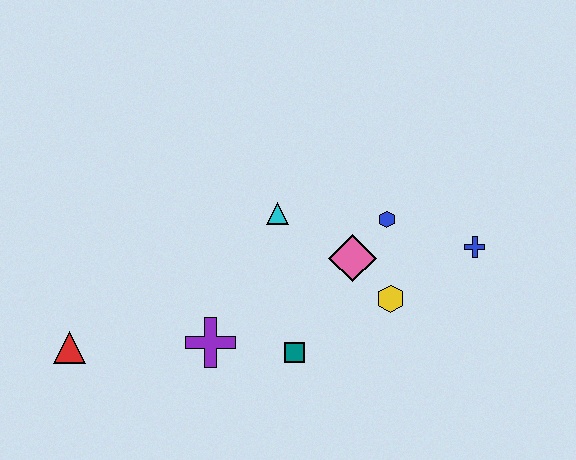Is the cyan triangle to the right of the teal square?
No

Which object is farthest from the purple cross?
The blue cross is farthest from the purple cross.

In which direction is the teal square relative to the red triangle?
The teal square is to the right of the red triangle.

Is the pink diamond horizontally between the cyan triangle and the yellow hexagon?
Yes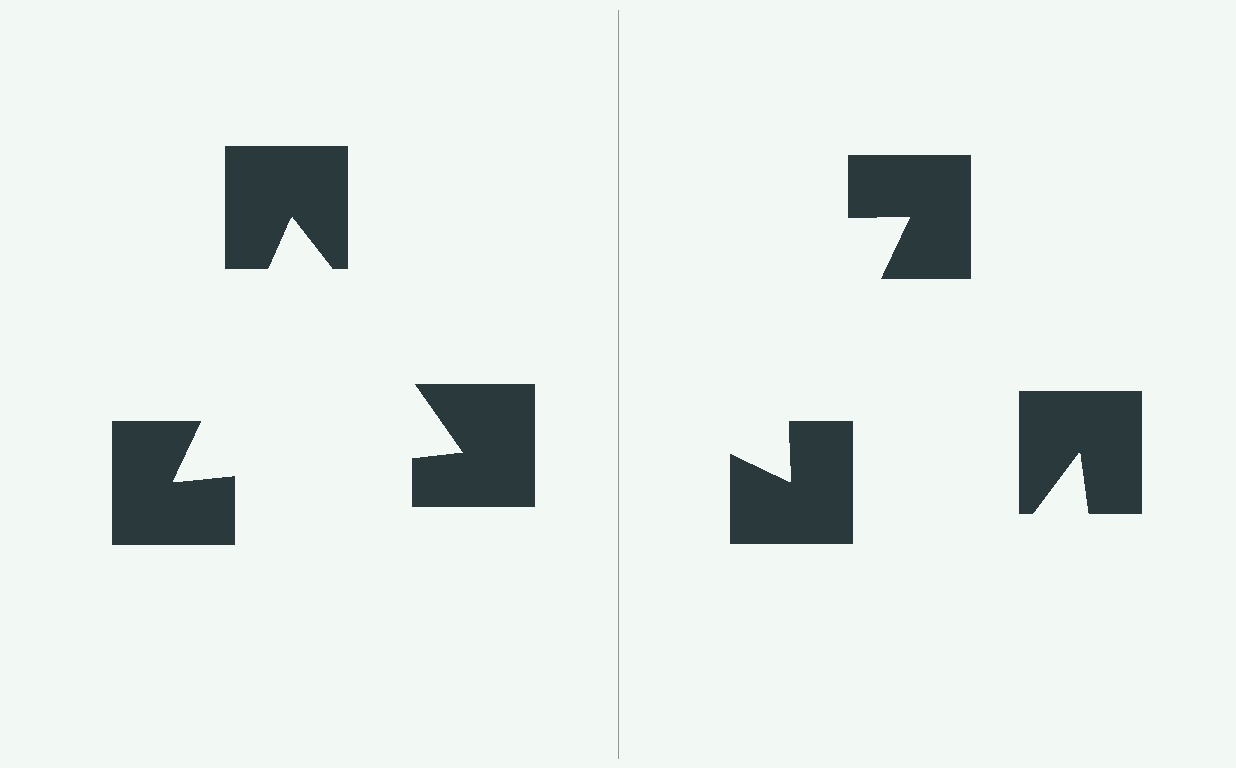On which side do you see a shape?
An illusory triangle appears on the left side. On the right side the wedge cuts are rotated, so no coherent shape forms.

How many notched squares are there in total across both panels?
6 — 3 on each side.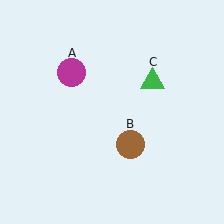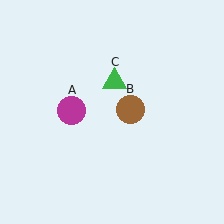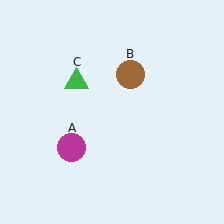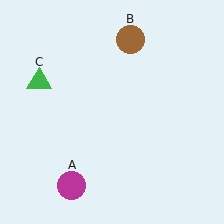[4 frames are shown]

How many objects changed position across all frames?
3 objects changed position: magenta circle (object A), brown circle (object B), green triangle (object C).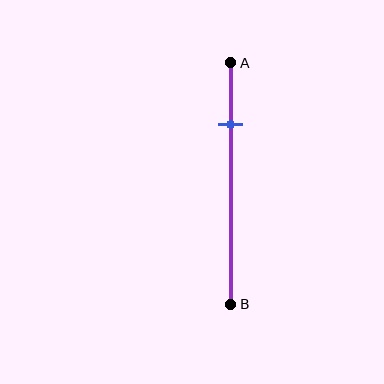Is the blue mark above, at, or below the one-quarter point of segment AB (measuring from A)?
The blue mark is approximately at the one-quarter point of segment AB.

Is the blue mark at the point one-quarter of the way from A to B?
Yes, the mark is approximately at the one-quarter point.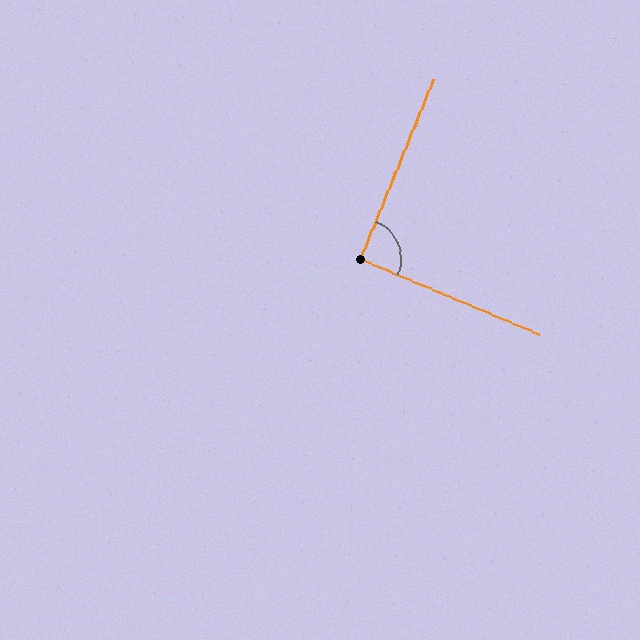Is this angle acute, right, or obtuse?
It is approximately a right angle.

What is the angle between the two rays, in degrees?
Approximately 91 degrees.